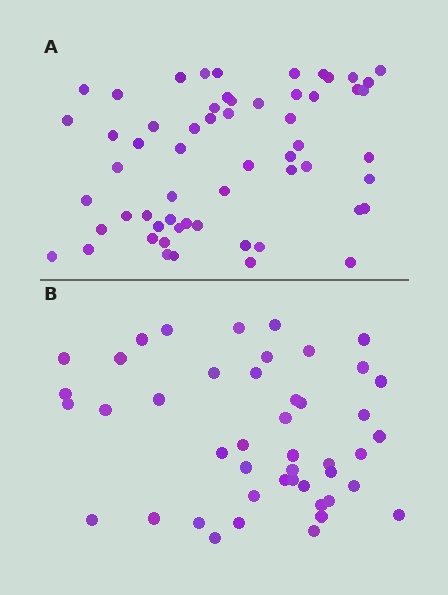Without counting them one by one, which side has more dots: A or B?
Region A (the top region) has more dots.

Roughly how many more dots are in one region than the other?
Region A has approximately 15 more dots than region B.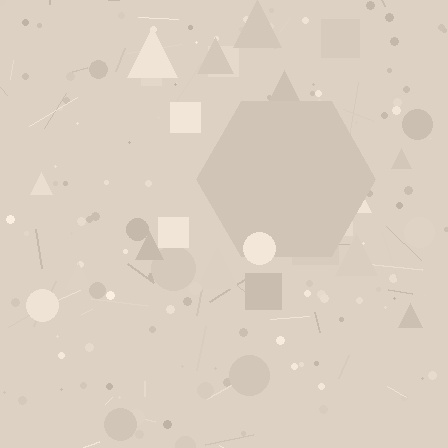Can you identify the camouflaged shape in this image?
The camouflaged shape is a hexagon.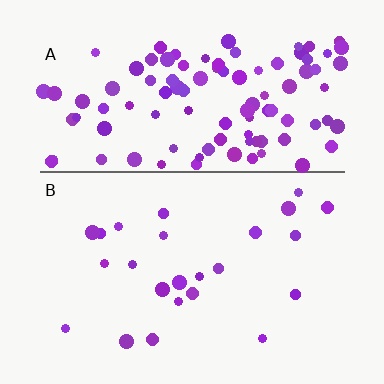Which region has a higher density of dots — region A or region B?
A (the top).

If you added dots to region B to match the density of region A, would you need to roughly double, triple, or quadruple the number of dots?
Approximately quadruple.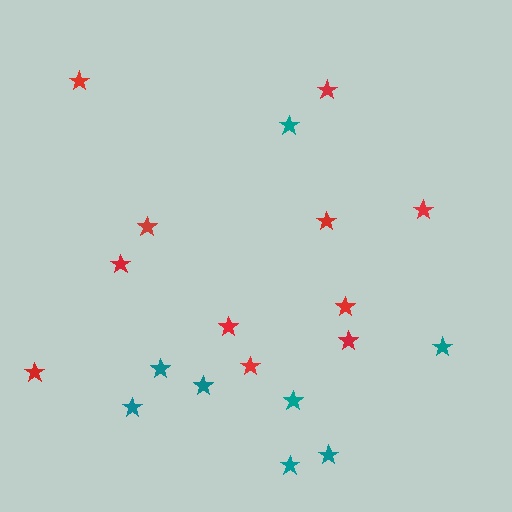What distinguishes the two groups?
There are 2 groups: one group of teal stars (8) and one group of red stars (11).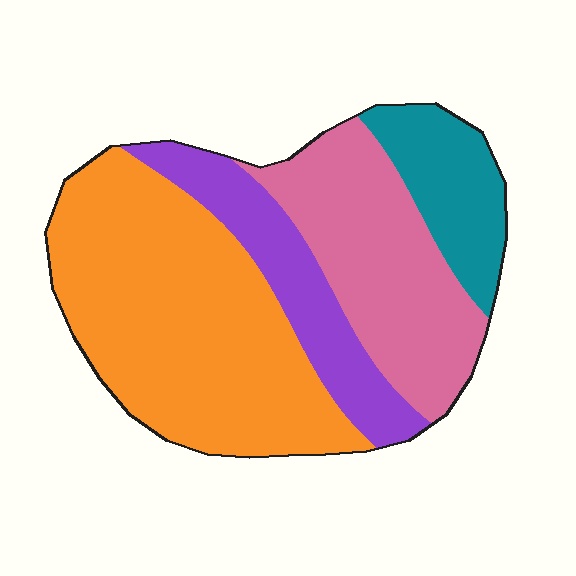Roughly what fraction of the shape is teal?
Teal covers about 15% of the shape.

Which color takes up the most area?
Orange, at roughly 45%.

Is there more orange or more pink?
Orange.